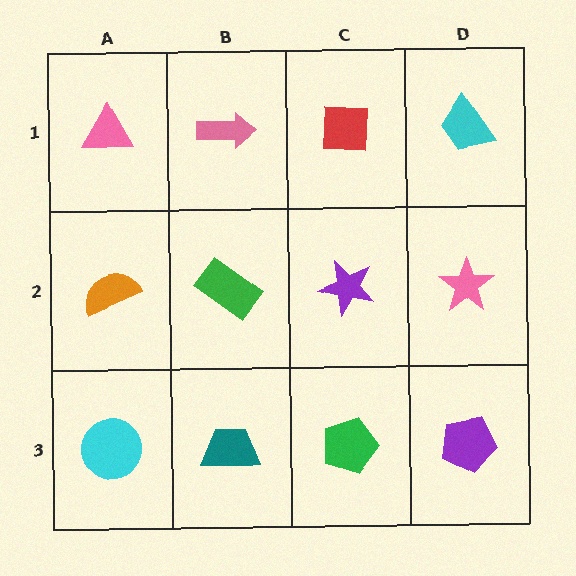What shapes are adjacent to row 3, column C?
A purple star (row 2, column C), a teal trapezoid (row 3, column B), a purple pentagon (row 3, column D).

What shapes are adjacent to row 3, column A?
An orange semicircle (row 2, column A), a teal trapezoid (row 3, column B).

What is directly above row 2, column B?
A pink arrow.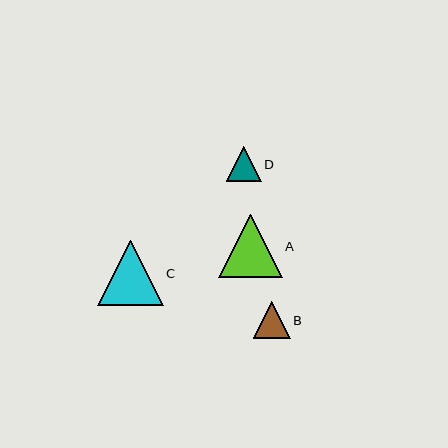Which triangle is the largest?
Triangle C is the largest with a size of approximately 65 pixels.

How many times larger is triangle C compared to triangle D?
Triangle C is approximately 1.9 times the size of triangle D.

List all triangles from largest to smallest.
From largest to smallest: C, A, B, D.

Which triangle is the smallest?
Triangle D is the smallest with a size of approximately 35 pixels.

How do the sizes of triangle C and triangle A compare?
Triangle C and triangle A are approximately the same size.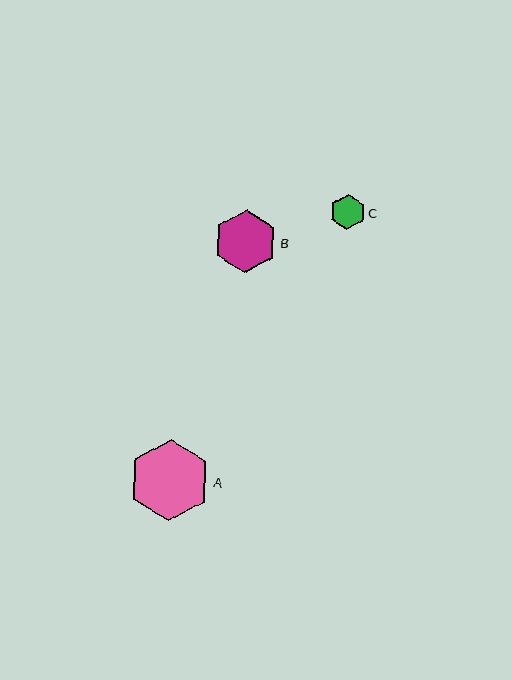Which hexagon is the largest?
Hexagon A is the largest with a size of approximately 81 pixels.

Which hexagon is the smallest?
Hexagon C is the smallest with a size of approximately 35 pixels.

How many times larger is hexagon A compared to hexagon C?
Hexagon A is approximately 2.3 times the size of hexagon C.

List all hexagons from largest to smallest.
From largest to smallest: A, B, C.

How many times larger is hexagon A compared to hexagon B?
Hexagon A is approximately 1.3 times the size of hexagon B.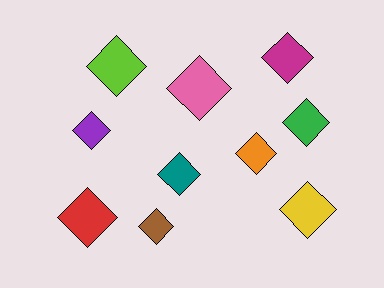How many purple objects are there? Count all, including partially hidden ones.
There is 1 purple object.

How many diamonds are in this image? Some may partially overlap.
There are 10 diamonds.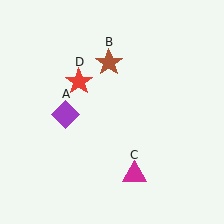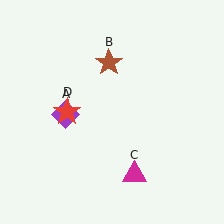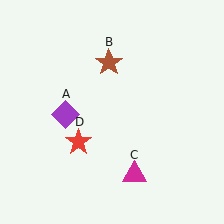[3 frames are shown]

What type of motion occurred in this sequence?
The red star (object D) rotated counterclockwise around the center of the scene.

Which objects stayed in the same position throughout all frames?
Purple diamond (object A) and brown star (object B) and magenta triangle (object C) remained stationary.